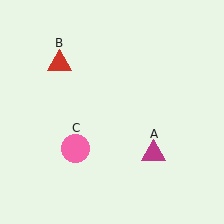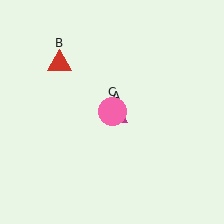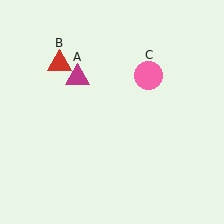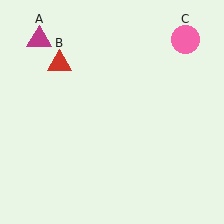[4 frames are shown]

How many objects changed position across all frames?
2 objects changed position: magenta triangle (object A), pink circle (object C).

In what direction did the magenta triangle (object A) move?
The magenta triangle (object A) moved up and to the left.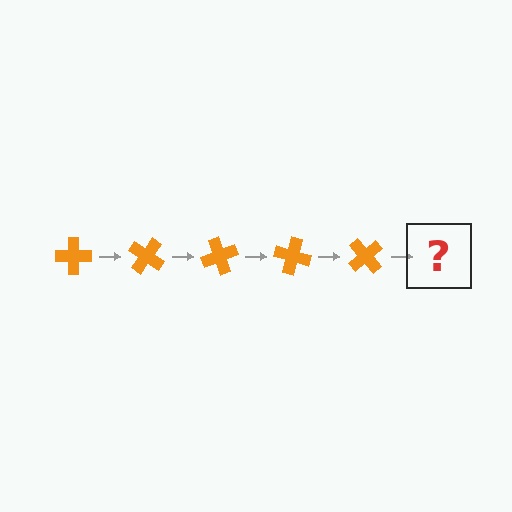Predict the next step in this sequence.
The next step is an orange cross rotated 175 degrees.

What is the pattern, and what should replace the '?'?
The pattern is that the cross rotates 35 degrees each step. The '?' should be an orange cross rotated 175 degrees.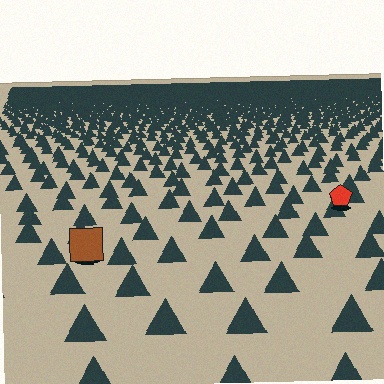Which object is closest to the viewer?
The brown square is closest. The texture marks near it are larger and more spread out.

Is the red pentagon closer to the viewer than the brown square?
No. The brown square is closer — you can tell from the texture gradient: the ground texture is coarser near it.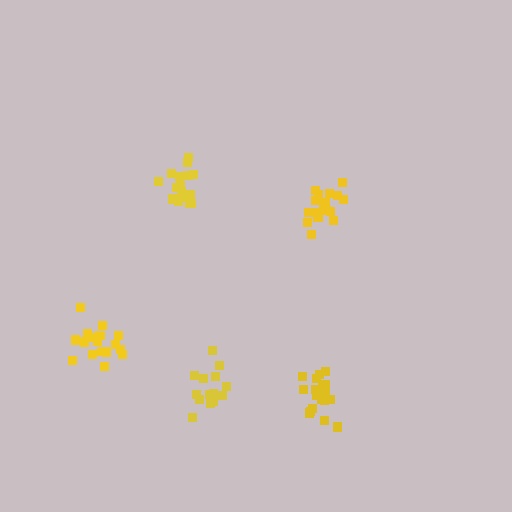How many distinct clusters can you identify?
There are 5 distinct clusters.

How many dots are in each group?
Group 1: 18 dots, Group 2: 15 dots, Group 3: 17 dots, Group 4: 17 dots, Group 5: 18 dots (85 total).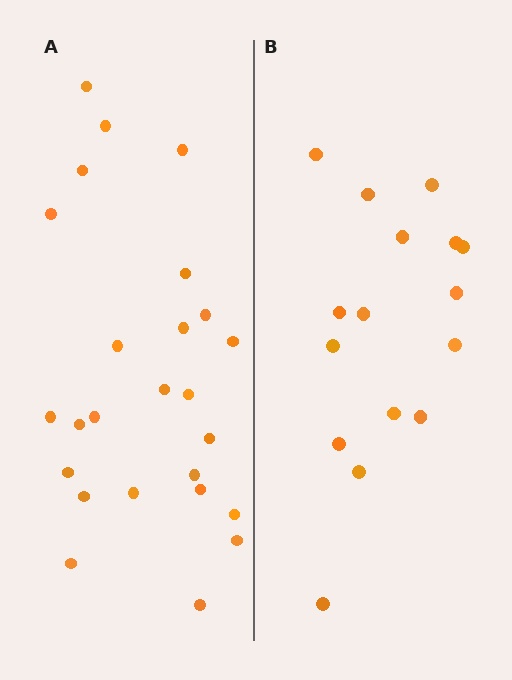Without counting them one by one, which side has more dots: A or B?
Region A (the left region) has more dots.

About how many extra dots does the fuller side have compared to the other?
Region A has roughly 8 or so more dots than region B.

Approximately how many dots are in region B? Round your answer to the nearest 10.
About 20 dots. (The exact count is 16, which rounds to 20.)